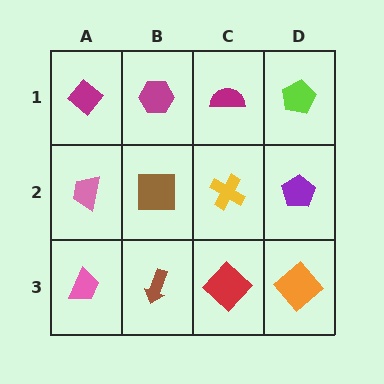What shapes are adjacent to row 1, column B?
A brown square (row 2, column B), a magenta diamond (row 1, column A), a magenta semicircle (row 1, column C).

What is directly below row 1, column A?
A pink trapezoid.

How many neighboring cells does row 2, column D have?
3.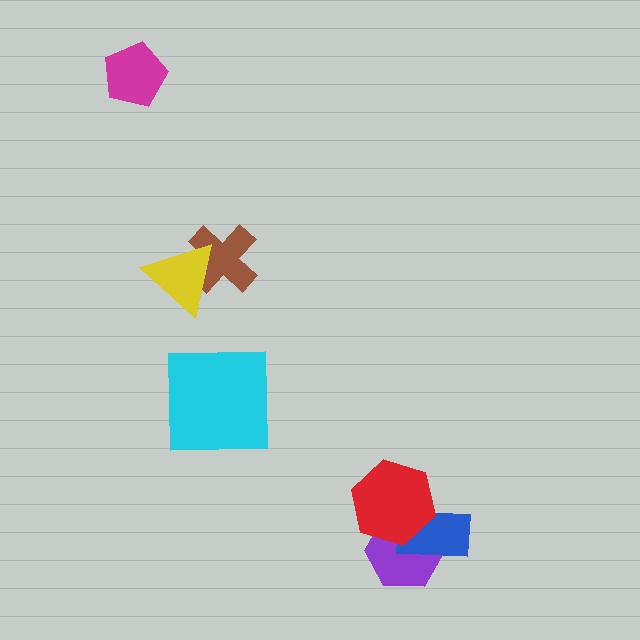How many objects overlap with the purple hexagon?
2 objects overlap with the purple hexagon.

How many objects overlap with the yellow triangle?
1 object overlaps with the yellow triangle.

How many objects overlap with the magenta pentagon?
0 objects overlap with the magenta pentagon.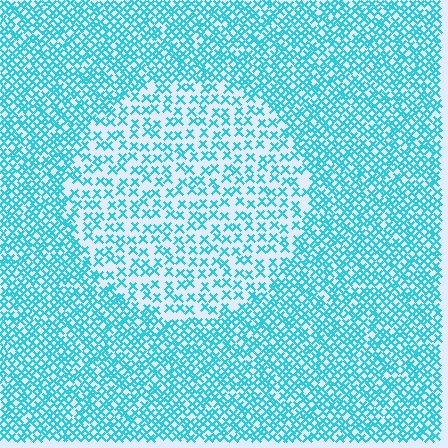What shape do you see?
I see a circle.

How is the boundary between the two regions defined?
The boundary is defined by a change in element density (approximately 2.0x ratio). All elements are the same color, size, and shape.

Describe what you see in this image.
The image contains small cyan elements arranged at two different densities. A circle-shaped region is visible where the elements are less densely packed than the surrounding area.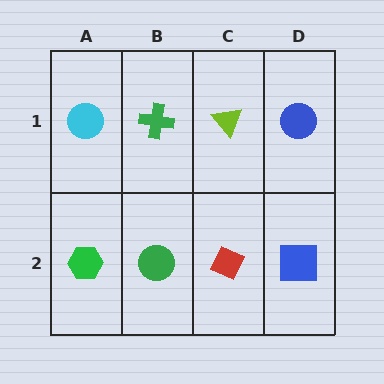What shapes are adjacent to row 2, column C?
A lime triangle (row 1, column C), a green circle (row 2, column B), a blue square (row 2, column D).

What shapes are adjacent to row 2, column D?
A blue circle (row 1, column D), a red diamond (row 2, column C).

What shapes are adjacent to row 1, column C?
A red diamond (row 2, column C), a green cross (row 1, column B), a blue circle (row 1, column D).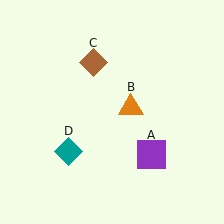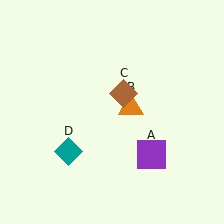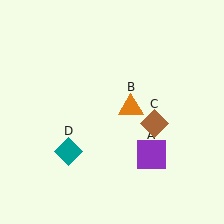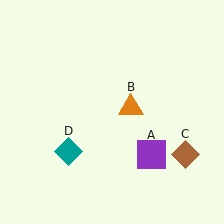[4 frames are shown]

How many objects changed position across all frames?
1 object changed position: brown diamond (object C).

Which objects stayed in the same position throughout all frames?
Purple square (object A) and orange triangle (object B) and teal diamond (object D) remained stationary.